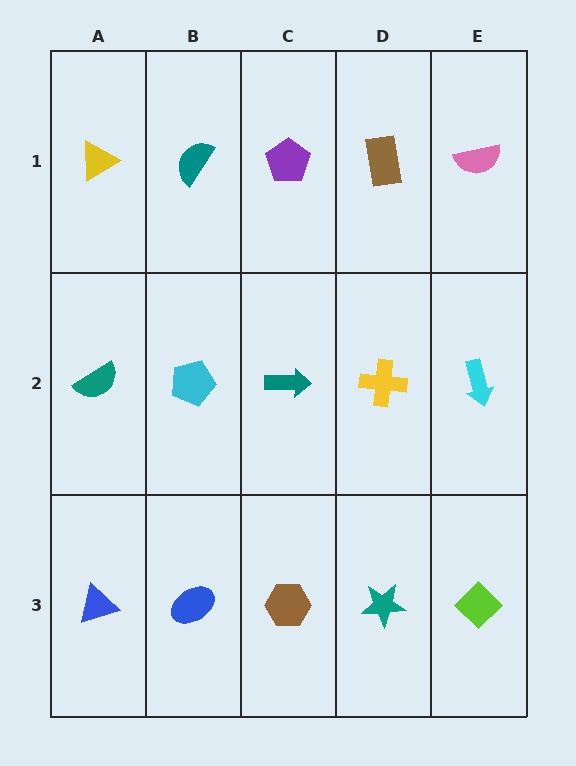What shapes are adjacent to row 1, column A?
A teal semicircle (row 2, column A), a teal semicircle (row 1, column B).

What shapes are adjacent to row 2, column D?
A brown rectangle (row 1, column D), a teal star (row 3, column D), a teal arrow (row 2, column C), a cyan arrow (row 2, column E).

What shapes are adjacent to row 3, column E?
A cyan arrow (row 2, column E), a teal star (row 3, column D).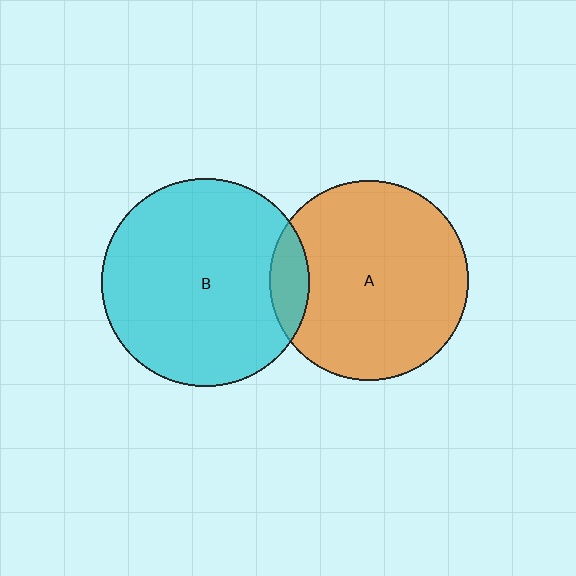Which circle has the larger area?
Circle B (cyan).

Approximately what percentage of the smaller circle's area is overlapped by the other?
Approximately 10%.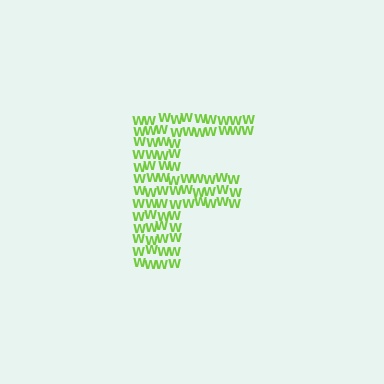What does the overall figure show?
The overall figure shows the letter F.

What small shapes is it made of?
It is made of small letter W's.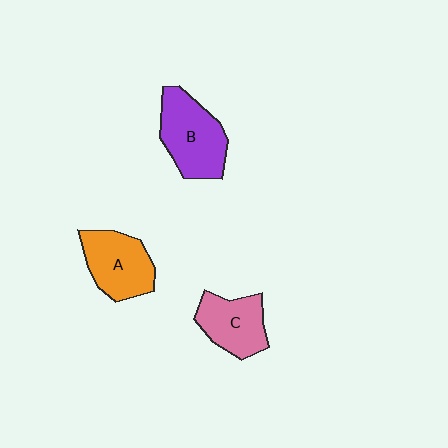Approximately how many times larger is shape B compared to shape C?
Approximately 1.3 times.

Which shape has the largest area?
Shape B (purple).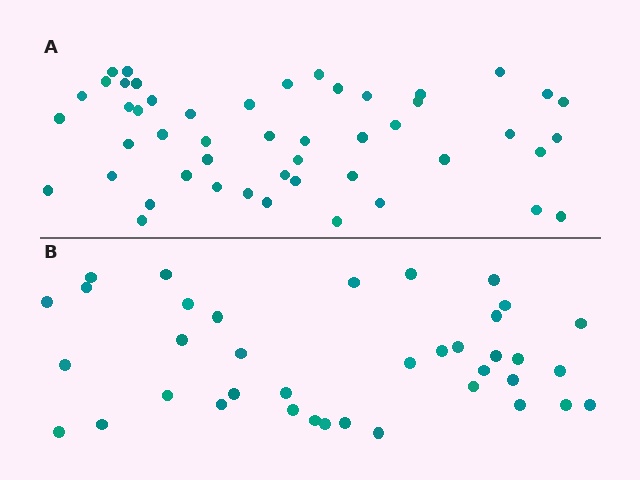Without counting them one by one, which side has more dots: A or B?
Region A (the top region) has more dots.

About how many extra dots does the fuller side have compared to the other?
Region A has roughly 12 or so more dots than region B.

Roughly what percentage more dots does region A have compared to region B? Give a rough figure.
About 30% more.